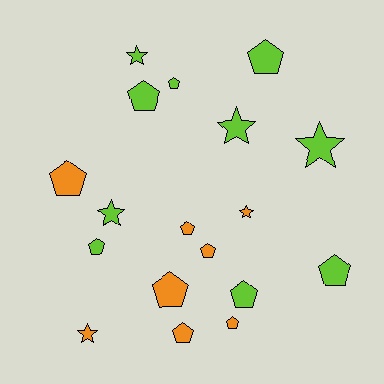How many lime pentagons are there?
There are 6 lime pentagons.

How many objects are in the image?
There are 18 objects.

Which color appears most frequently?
Lime, with 10 objects.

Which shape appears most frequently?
Pentagon, with 12 objects.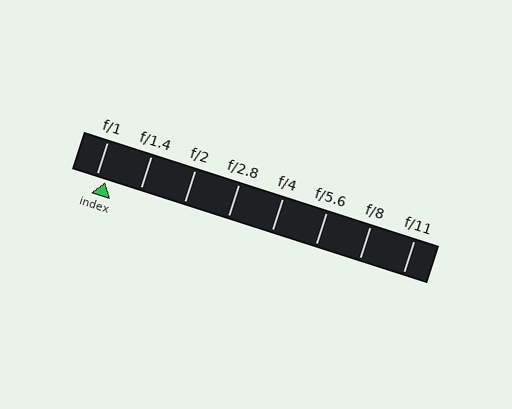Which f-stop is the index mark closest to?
The index mark is closest to f/1.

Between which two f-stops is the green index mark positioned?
The index mark is between f/1 and f/1.4.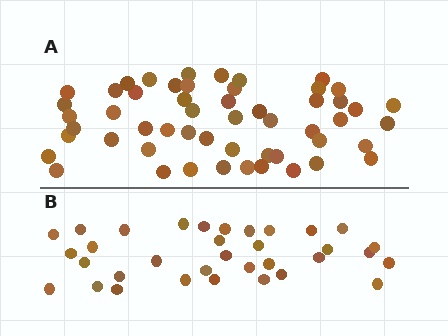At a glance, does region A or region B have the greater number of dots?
Region A (the top region) has more dots.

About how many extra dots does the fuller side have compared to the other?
Region A has approximately 20 more dots than region B.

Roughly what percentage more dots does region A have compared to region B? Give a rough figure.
About 55% more.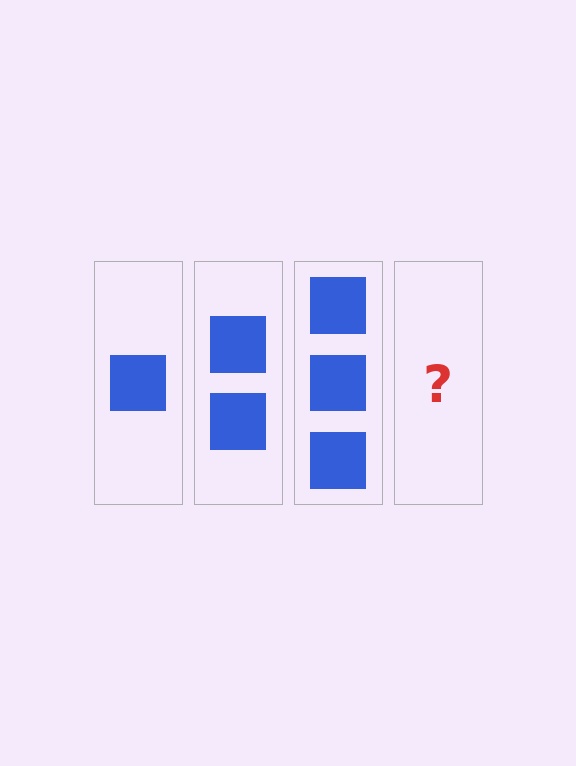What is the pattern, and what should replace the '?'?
The pattern is that each step adds one more square. The '?' should be 4 squares.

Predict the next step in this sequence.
The next step is 4 squares.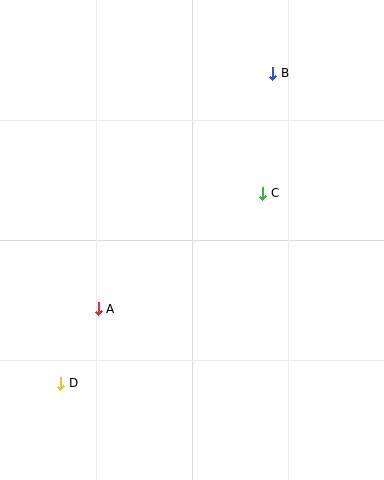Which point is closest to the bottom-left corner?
Point D is closest to the bottom-left corner.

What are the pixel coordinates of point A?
Point A is at (98, 309).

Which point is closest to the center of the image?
Point C at (263, 193) is closest to the center.